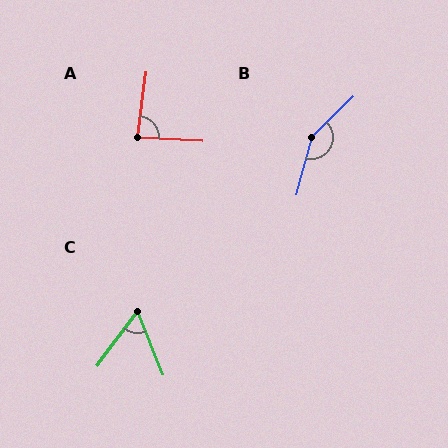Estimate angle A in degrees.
Approximately 85 degrees.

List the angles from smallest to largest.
C (59°), A (85°), B (150°).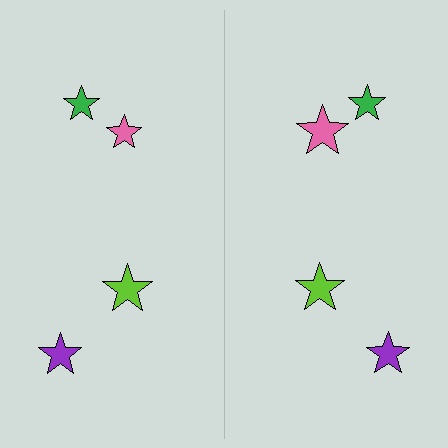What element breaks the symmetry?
The pink star on the right side has a different size than its mirror counterpart.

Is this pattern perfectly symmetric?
No, the pattern is not perfectly symmetric. The pink star on the right side has a different size than its mirror counterpart.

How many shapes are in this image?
There are 8 shapes in this image.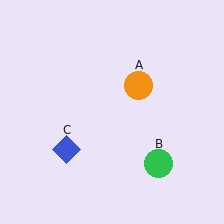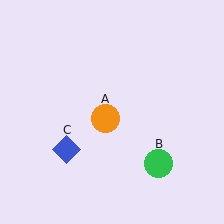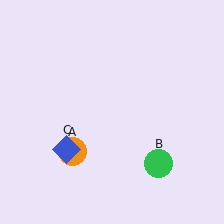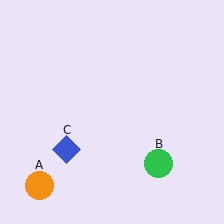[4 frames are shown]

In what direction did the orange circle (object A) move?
The orange circle (object A) moved down and to the left.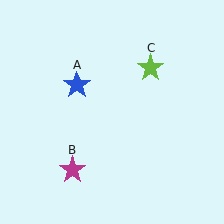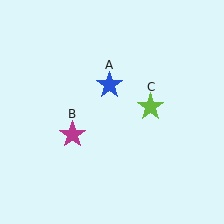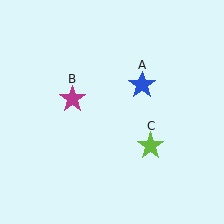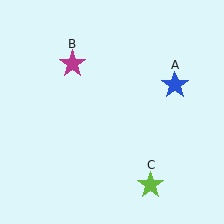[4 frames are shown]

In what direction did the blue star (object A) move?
The blue star (object A) moved right.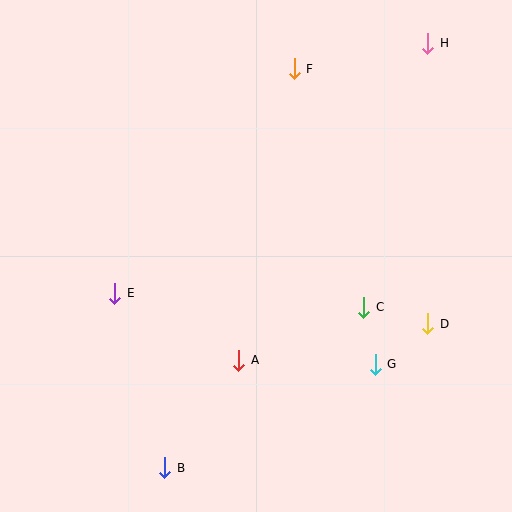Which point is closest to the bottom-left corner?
Point B is closest to the bottom-left corner.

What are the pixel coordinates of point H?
Point H is at (428, 43).